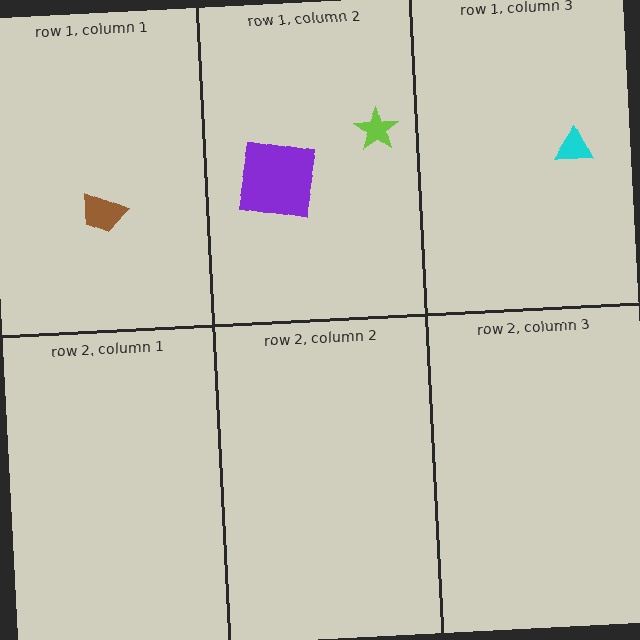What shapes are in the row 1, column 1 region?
The brown trapezoid.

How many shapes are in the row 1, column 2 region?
3.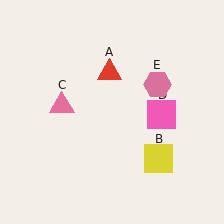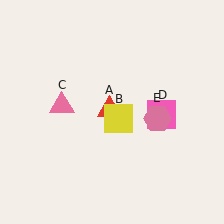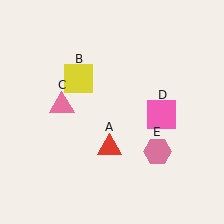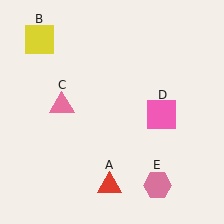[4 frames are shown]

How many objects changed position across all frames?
3 objects changed position: red triangle (object A), yellow square (object B), pink hexagon (object E).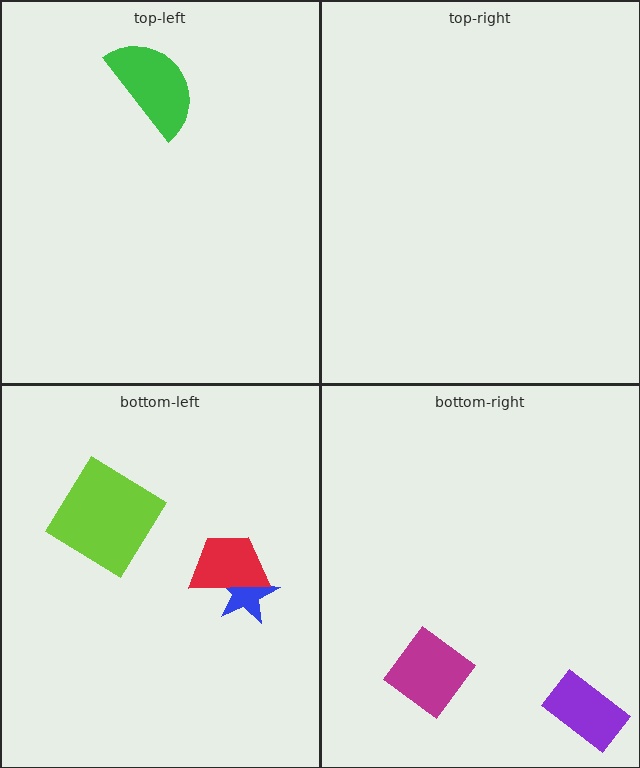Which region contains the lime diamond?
The bottom-left region.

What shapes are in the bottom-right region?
The magenta diamond, the purple rectangle.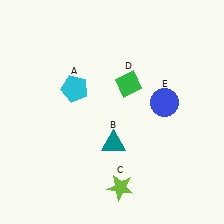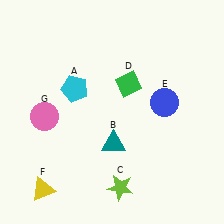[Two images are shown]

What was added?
A yellow triangle (F), a pink circle (G) were added in Image 2.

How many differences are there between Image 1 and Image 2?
There are 2 differences between the two images.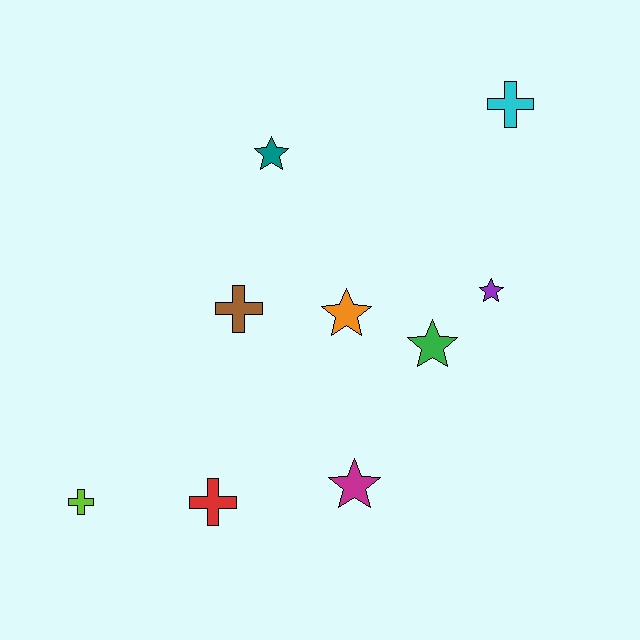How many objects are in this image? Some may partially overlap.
There are 9 objects.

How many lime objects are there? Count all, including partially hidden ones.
There is 1 lime object.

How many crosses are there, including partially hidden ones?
There are 4 crosses.